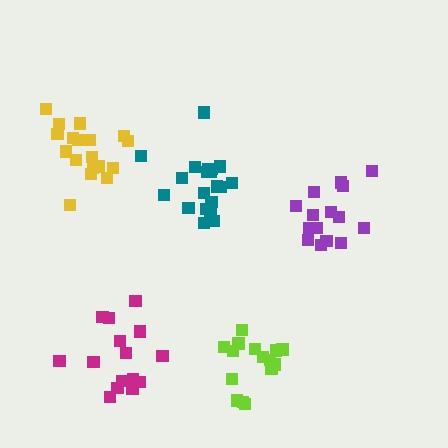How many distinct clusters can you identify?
There are 5 distinct clusters.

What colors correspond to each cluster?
The clusters are colored: lime, yellow, magenta, purple, teal.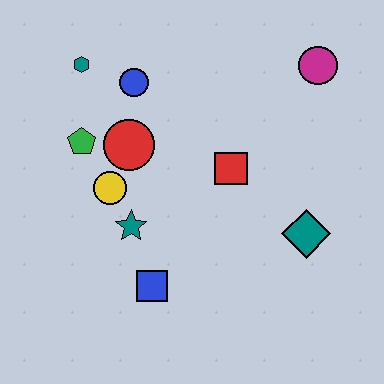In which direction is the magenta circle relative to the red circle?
The magenta circle is to the right of the red circle.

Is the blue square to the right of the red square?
No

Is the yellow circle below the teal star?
No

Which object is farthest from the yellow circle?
The magenta circle is farthest from the yellow circle.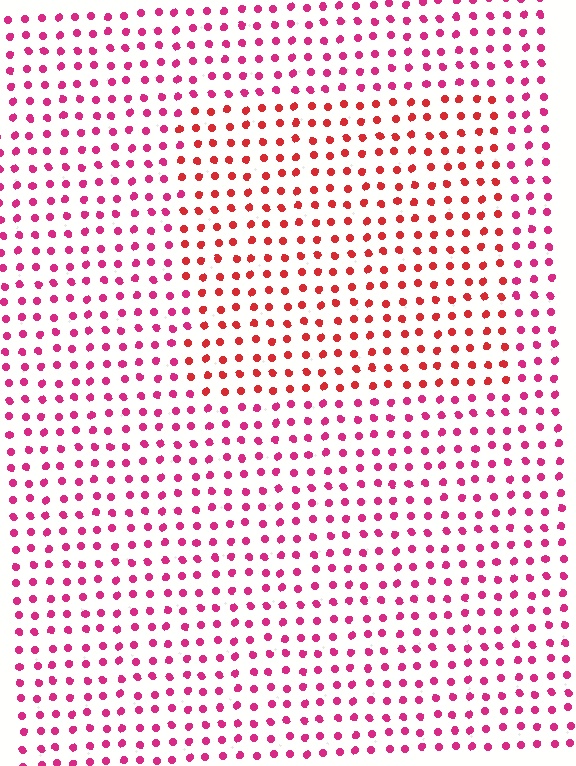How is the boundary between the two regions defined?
The boundary is defined purely by a slight shift in hue (about 29 degrees). Spacing, size, and orientation are identical on both sides.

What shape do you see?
I see a rectangle.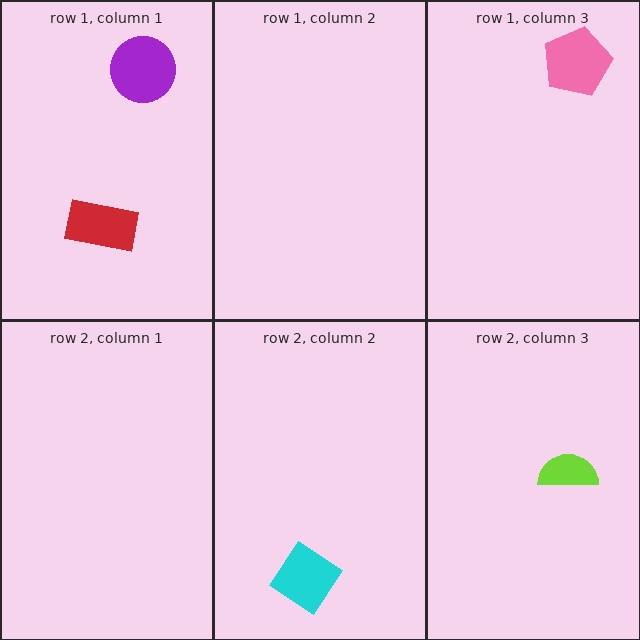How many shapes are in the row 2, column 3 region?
1.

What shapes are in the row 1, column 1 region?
The purple circle, the red rectangle.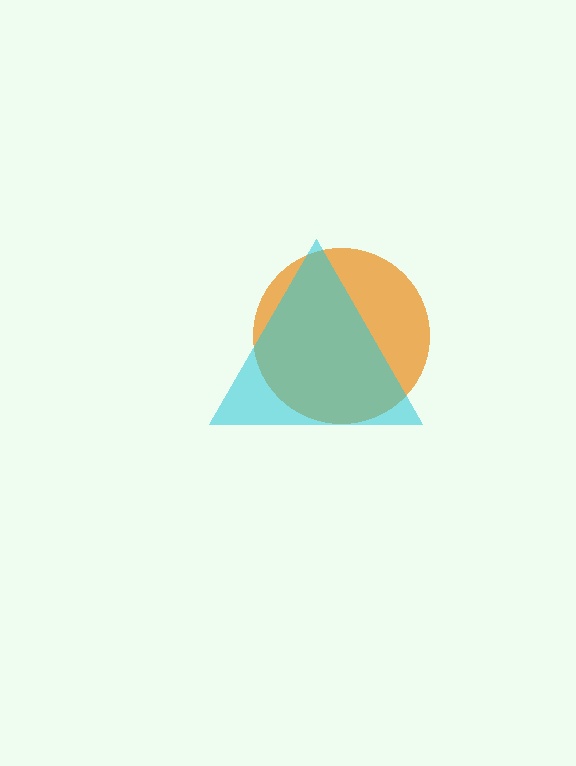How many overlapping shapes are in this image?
There are 2 overlapping shapes in the image.